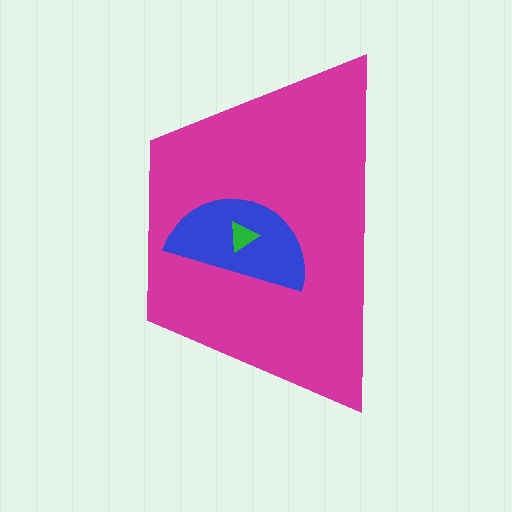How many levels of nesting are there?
3.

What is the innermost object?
The green triangle.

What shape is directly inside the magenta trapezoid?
The blue semicircle.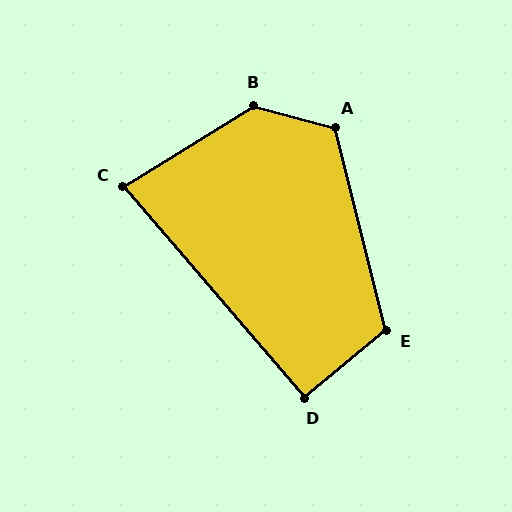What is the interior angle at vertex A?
Approximately 120 degrees (obtuse).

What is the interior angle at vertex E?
Approximately 115 degrees (obtuse).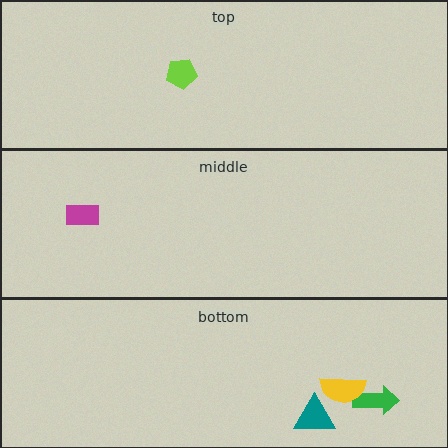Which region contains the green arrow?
The bottom region.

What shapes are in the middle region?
The magenta rectangle.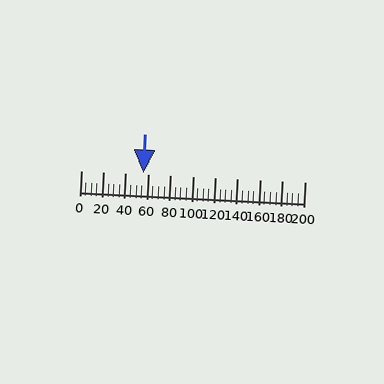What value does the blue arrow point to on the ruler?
The blue arrow points to approximately 56.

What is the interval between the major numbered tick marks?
The major tick marks are spaced 20 units apart.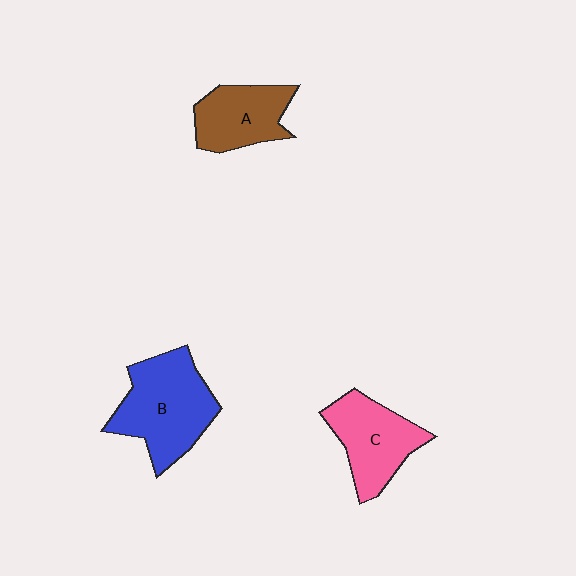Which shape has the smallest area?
Shape A (brown).